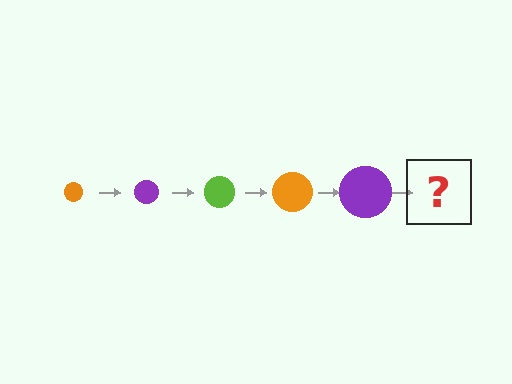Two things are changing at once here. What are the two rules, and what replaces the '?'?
The two rules are that the circle grows larger each step and the color cycles through orange, purple, and lime. The '?' should be a lime circle, larger than the previous one.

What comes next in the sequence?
The next element should be a lime circle, larger than the previous one.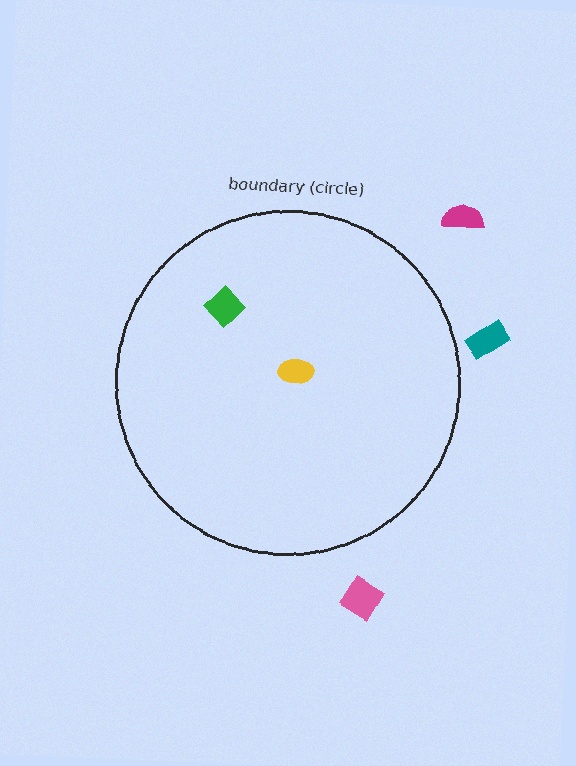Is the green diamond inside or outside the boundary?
Inside.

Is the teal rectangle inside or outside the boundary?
Outside.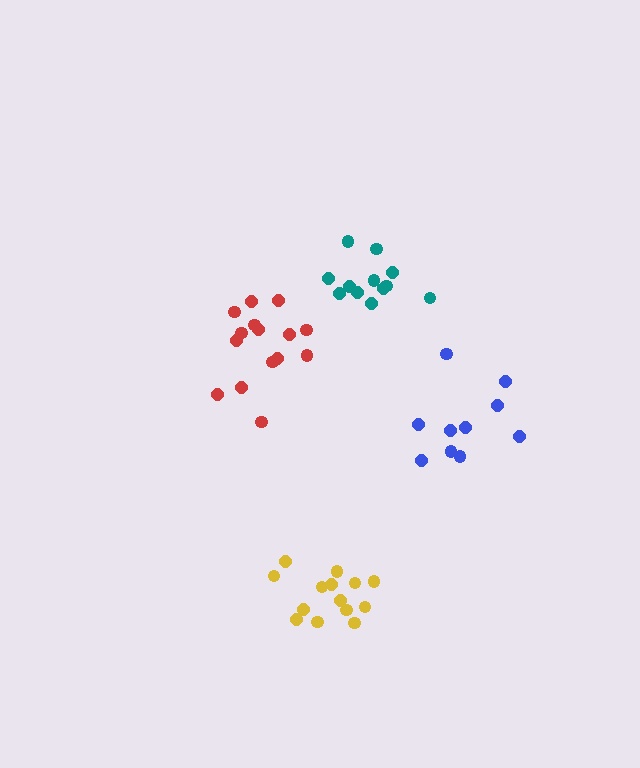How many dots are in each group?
Group 1: 15 dots, Group 2: 10 dots, Group 3: 14 dots, Group 4: 12 dots (51 total).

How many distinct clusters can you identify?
There are 4 distinct clusters.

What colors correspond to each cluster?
The clusters are colored: red, blue, yellow, teal.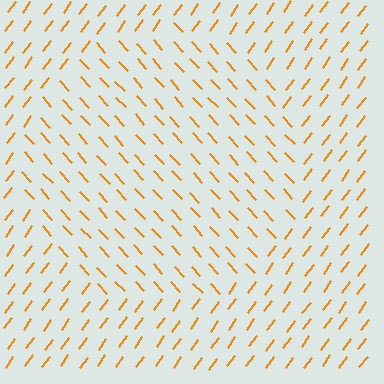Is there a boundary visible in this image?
Yes, there is a texture boundary formed by a change in line orientation.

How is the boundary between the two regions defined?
The boundary is defined purely by a change in line orientation (approximately 79 degrees difference). All lines are the same color and thickness.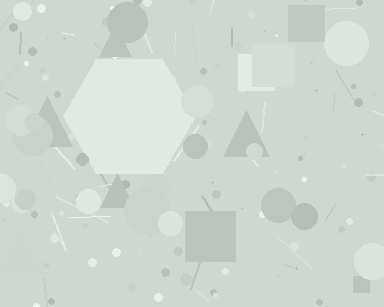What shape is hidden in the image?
A hexagon is hidden in the image.